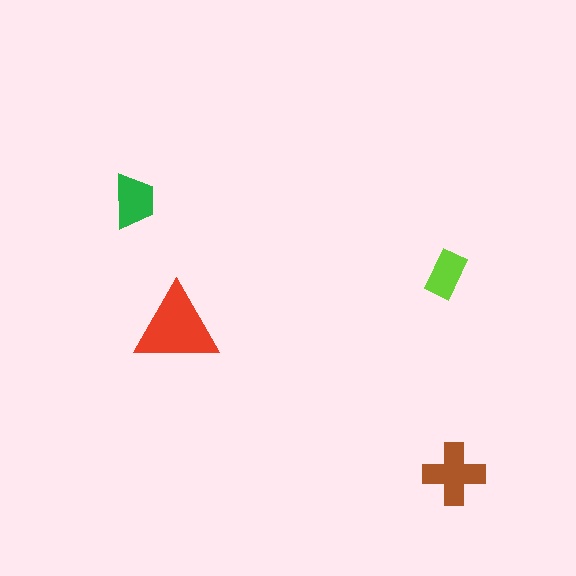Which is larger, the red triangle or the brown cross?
The red triangle.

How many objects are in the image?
There are 4 objects in the image.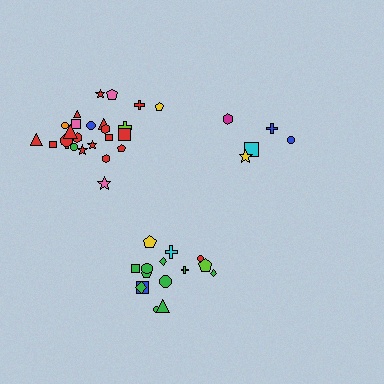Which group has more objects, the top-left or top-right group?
The top-left group.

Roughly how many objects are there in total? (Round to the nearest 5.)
Roughly 45 objects in total.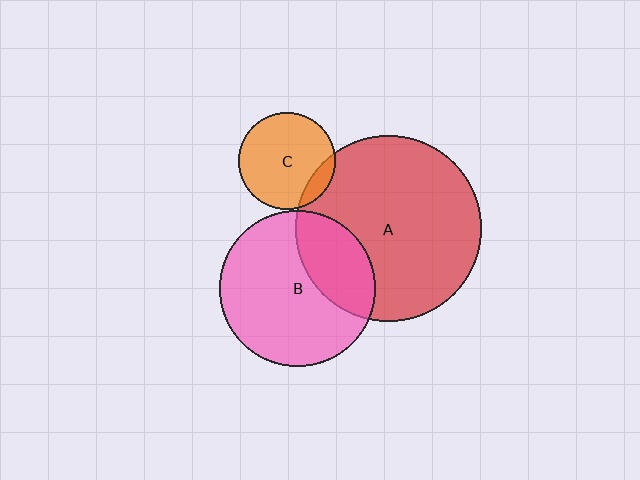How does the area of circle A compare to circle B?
Approximately 1.4 times.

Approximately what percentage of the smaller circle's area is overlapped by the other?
Approximately 15%.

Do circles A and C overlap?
Yes.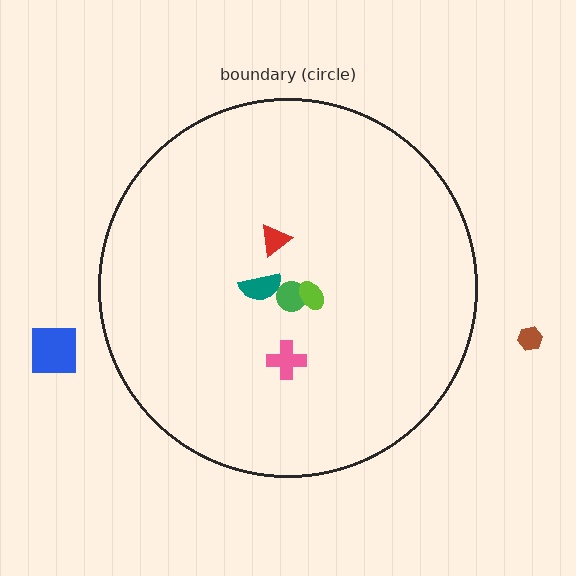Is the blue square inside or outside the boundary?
Outside.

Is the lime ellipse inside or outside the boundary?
Inside.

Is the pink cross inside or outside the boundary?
Inside.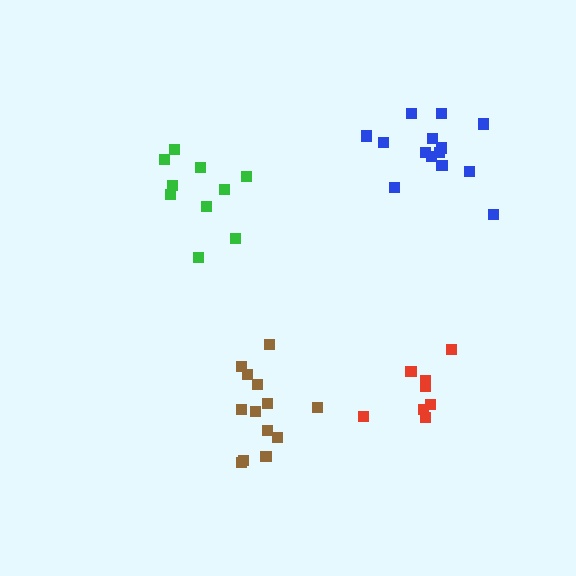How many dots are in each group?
Group 1: 13 dots, Group 2: 14 dots, Group 3: 8 dots, Group 4: 10 dots (45 total).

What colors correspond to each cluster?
The clusters are colored: brown, blue, red, green.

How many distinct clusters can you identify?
There are 4 distinct clusters.